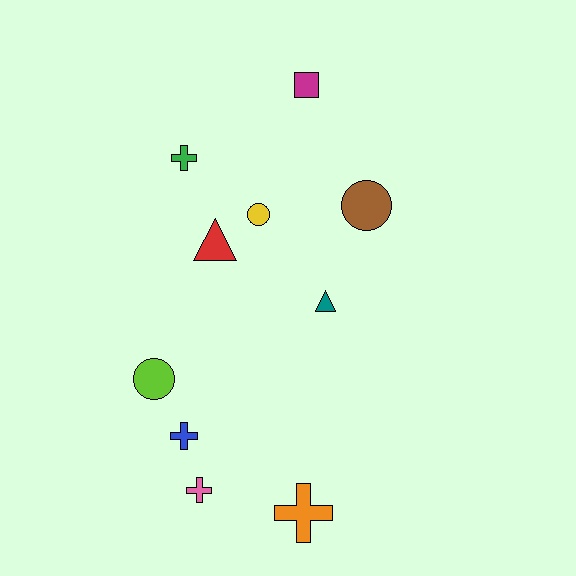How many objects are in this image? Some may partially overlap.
There are 10 objects.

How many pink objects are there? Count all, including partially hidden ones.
There is 1 pink object.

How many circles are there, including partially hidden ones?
There are 3 circles.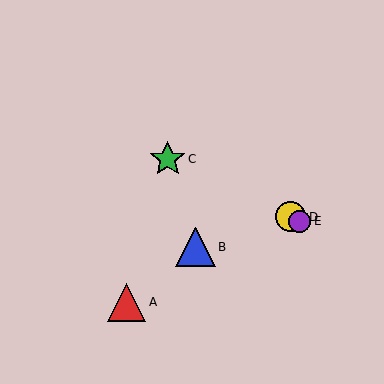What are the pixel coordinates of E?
Object E is at (300, 221).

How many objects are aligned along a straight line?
3 objects (C, D, E) are aligned along a straight line.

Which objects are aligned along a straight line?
Objects C, D, E are aligned along a straight line.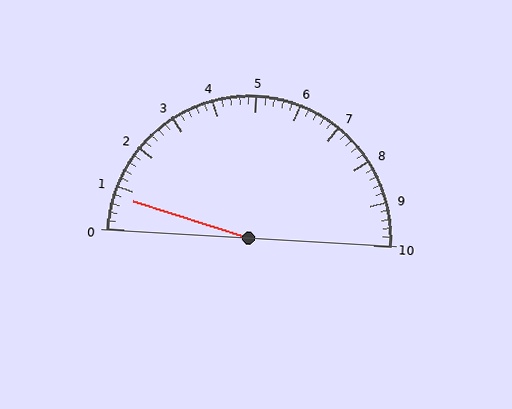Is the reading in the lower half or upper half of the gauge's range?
The reading is in the lower half of the range (0 to 10).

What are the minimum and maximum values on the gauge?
The gauge ranges from 0 to 10.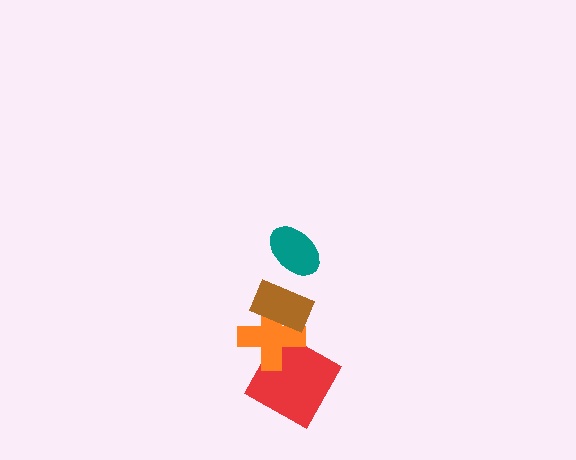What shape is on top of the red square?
The orange cross is on top of the red square.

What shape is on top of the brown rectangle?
The teal ellipse is on top of the brown rectangle.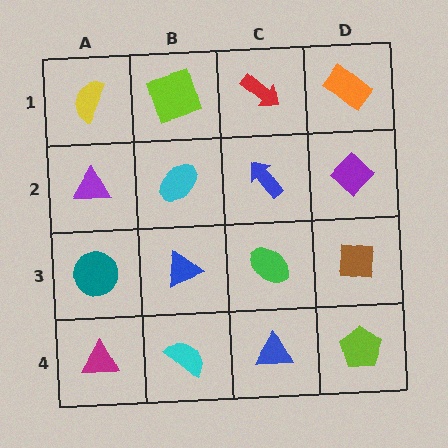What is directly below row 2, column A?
A teal circle.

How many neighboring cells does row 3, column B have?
4.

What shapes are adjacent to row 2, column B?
A lime square (row 1, column B), a blue triangle (row 3, column B), a purple triangle (row 2, column A), a blue arrow (row 2, column C).